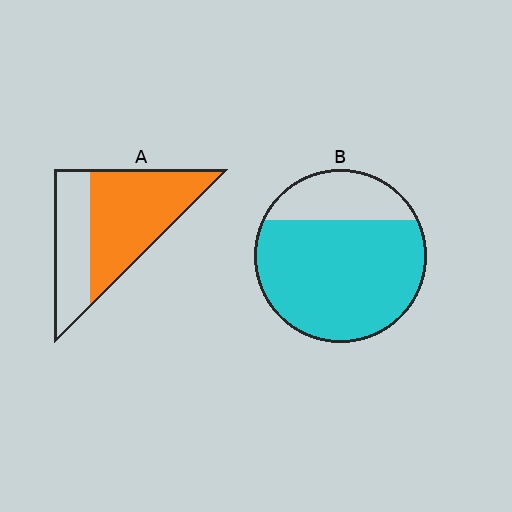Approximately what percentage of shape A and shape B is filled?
A is approximately 65% and B is approximately 75%.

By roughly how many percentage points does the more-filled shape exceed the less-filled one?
By roughly 15 percentage points (B over A).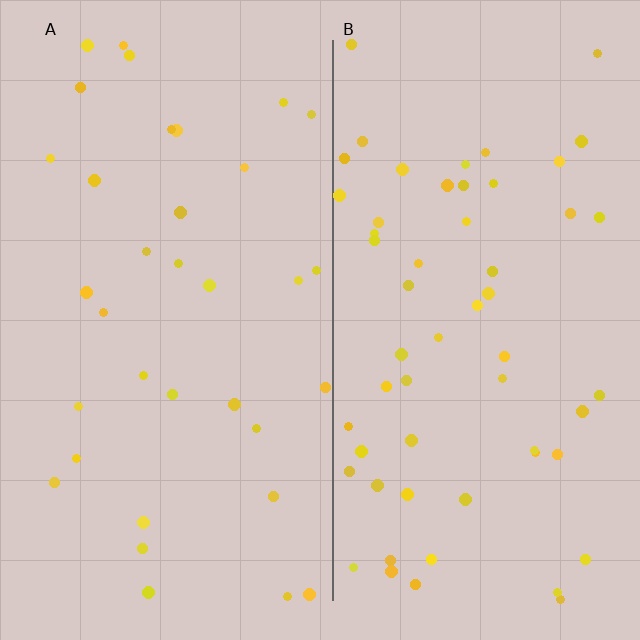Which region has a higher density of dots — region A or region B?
B (the right).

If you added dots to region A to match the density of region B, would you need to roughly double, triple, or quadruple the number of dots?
Approximately double.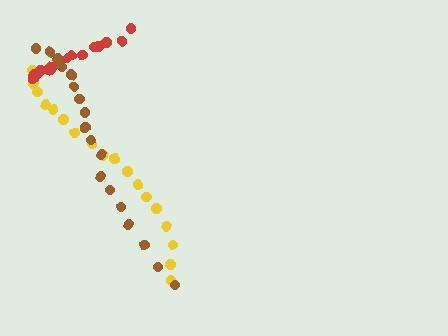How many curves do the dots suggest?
There are 3 distinct paths.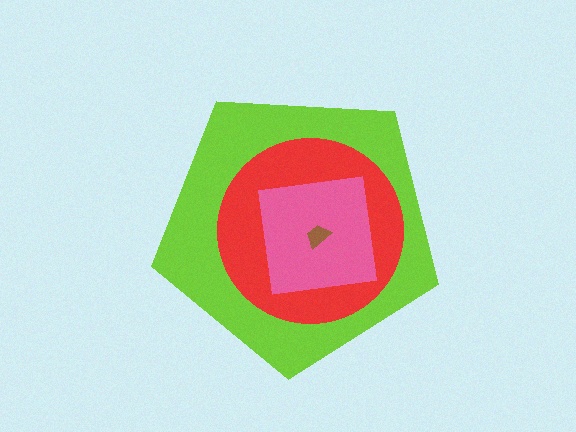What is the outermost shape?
The lime pentagon.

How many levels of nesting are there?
4.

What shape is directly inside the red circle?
The pink square.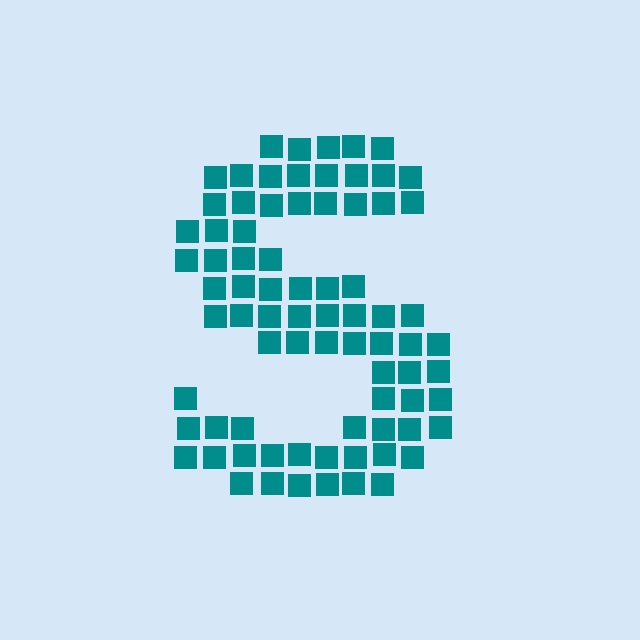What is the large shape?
The large shape is the letter S.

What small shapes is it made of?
It is made of small squares.